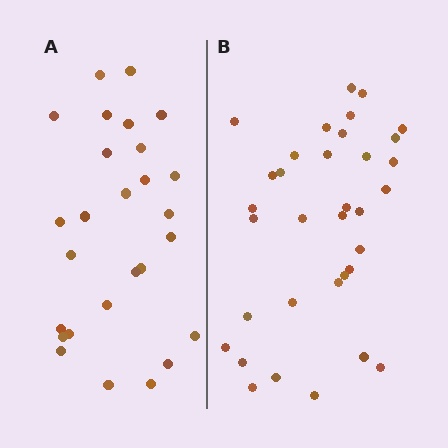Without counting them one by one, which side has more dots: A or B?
Region B (the right region) has more dots.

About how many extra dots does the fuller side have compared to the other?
Region B has roughly 8 or so more dots than region A.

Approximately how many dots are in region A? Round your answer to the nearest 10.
About 30 dots. (The exact count is 27, which rounds to 30.)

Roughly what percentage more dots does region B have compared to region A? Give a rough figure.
About 25% more.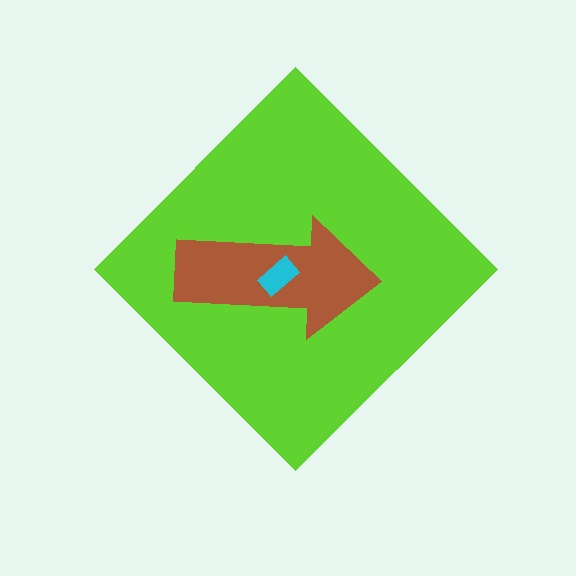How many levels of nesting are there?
3.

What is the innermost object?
The cyan rectangle.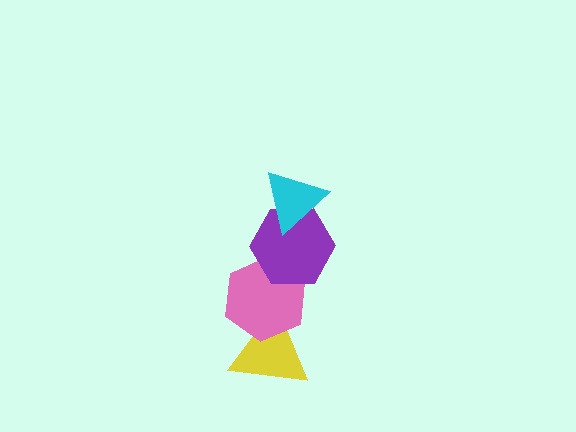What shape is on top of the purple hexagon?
The cyan triangle is on top of the purple hexagon.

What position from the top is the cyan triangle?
The cyan triangle is 1st from the top.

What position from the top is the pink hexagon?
The pink hexagon is 3rd from the top.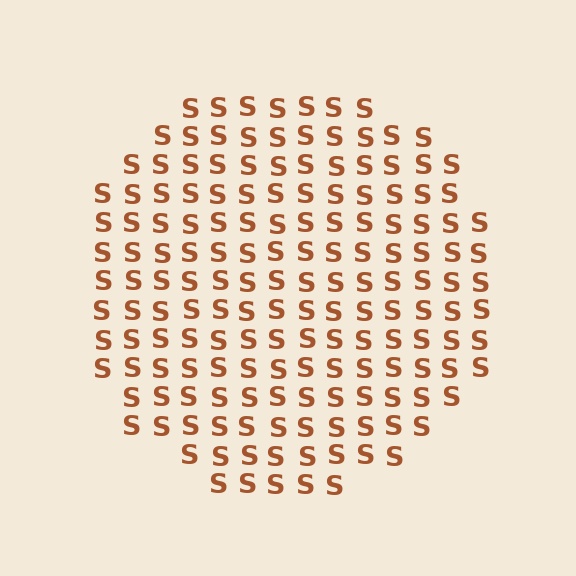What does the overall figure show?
The overall figure shows a circle.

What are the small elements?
The small elements are letter S's.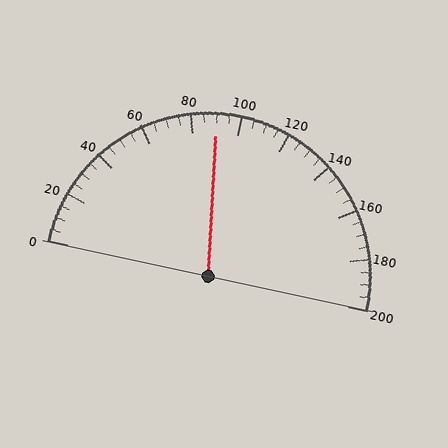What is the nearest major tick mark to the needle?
The nearest major tick mark is 80.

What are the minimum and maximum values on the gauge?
The gauge ranges from 0 to 200.